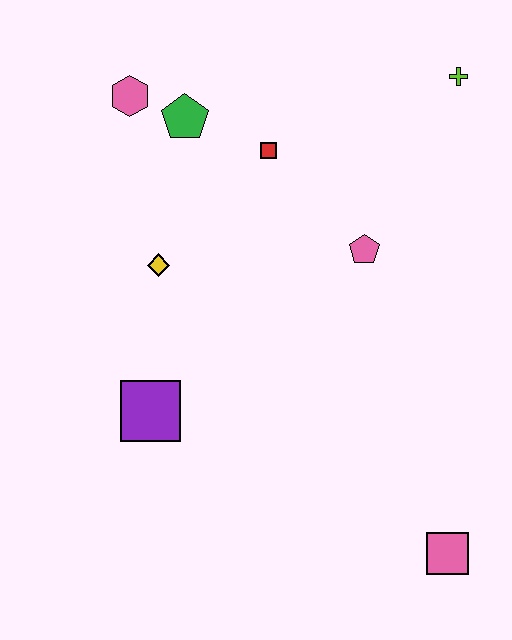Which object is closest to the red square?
The green pentagon is closest to the red square.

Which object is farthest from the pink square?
The pink hexagon is farthest from the pink square.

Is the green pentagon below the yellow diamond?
No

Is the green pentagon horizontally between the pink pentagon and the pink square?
No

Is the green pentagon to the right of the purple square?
Yes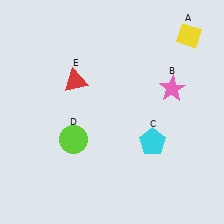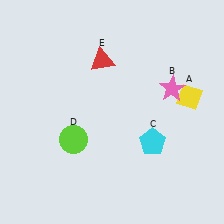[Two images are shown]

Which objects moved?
The objects that moved are: the yellow diamond (A), the red triangle (E).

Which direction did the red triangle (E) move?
The red triangle (E) moved right.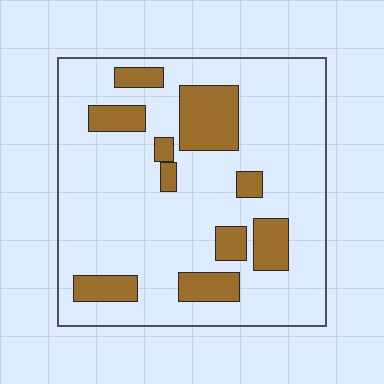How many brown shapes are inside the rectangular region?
10.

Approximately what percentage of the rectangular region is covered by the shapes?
Approximately 20%.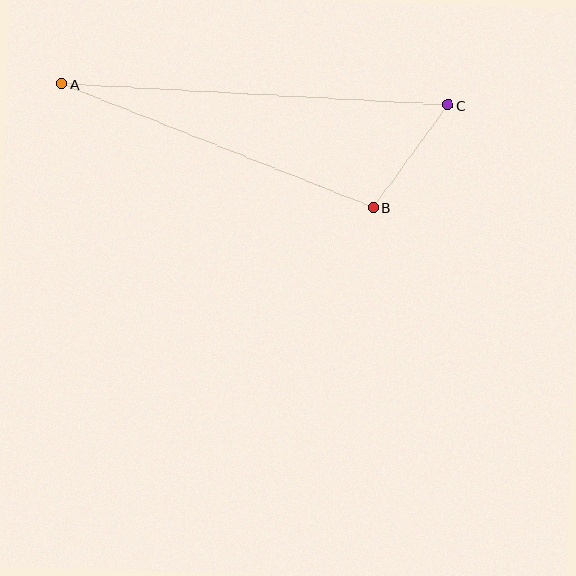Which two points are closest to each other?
Points B and C are closest to each other.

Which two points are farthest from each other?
Points A and C are farthest from each other.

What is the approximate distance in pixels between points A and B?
The distance between A and B is approximately 335 pixels.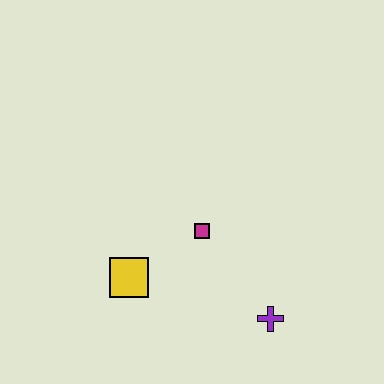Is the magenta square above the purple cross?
Yes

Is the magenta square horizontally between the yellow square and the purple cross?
Yes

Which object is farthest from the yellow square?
The purple cross is farthest from the yellow square.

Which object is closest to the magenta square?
The yellow square is closest to the magenta square.